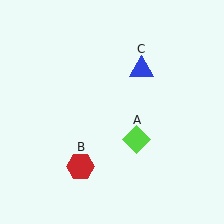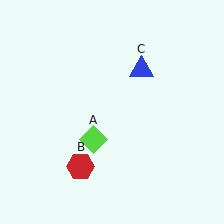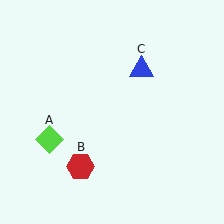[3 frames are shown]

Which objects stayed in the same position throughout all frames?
Red hexagon (object B) and blue triangle (object C) remained stationary.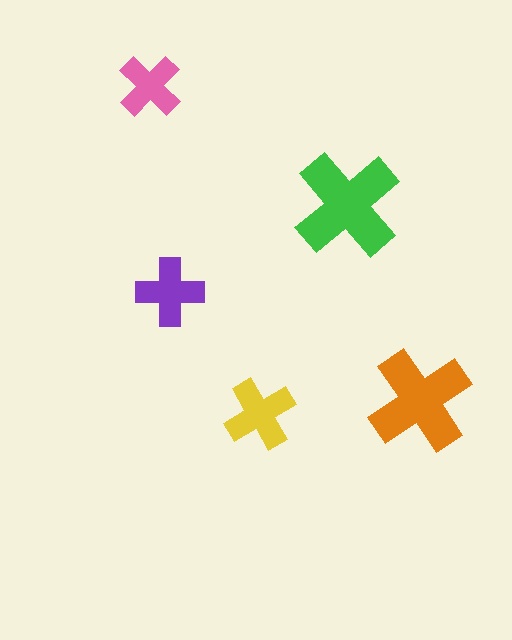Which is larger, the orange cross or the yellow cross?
The orange one.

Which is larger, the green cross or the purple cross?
The green one.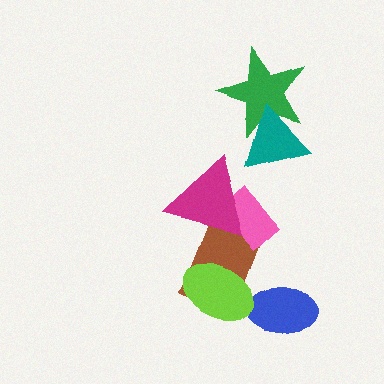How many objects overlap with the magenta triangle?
2 objects overlap with the magenta triangle.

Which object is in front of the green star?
The teal triangle is in front of the green star.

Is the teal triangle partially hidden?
No, no other shape covers it.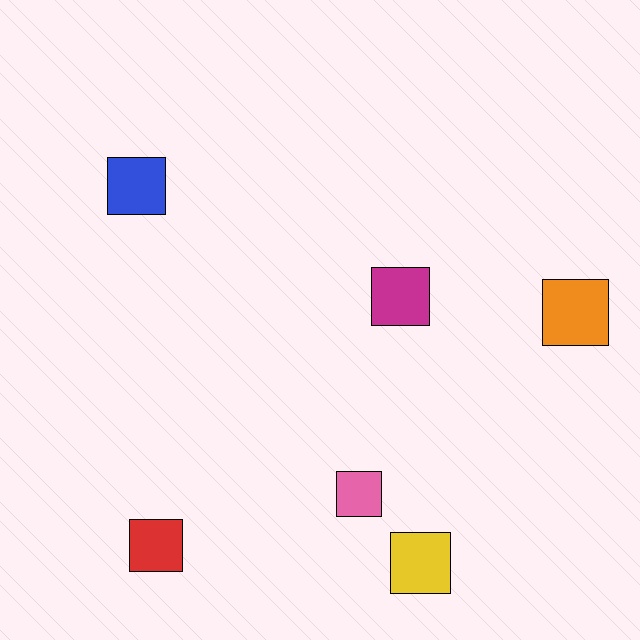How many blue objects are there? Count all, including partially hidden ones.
There is 1 blue object.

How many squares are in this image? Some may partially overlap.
There are 6 squares.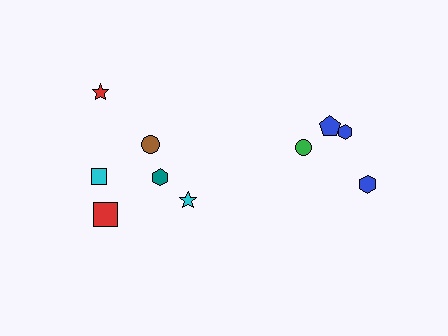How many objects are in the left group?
There are 6 objects.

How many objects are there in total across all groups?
There are 10 objects.